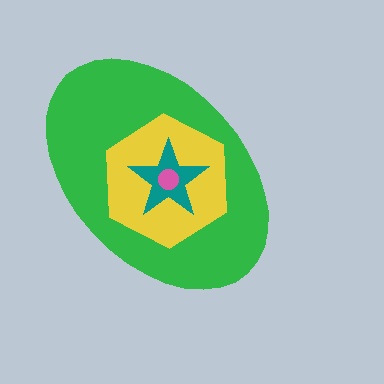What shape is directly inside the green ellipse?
The yellow hexagon.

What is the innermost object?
The pink circle.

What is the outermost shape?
The green ellipse.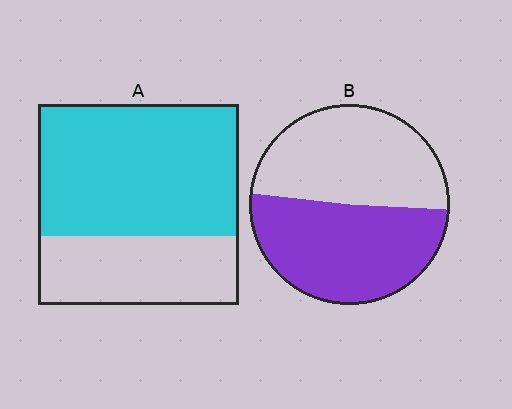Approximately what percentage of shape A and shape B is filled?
A is approximately 65% and B is approximately 50%.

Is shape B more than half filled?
Roughly half.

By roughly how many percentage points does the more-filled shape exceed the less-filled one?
By roughly 15 percentage points (A over B).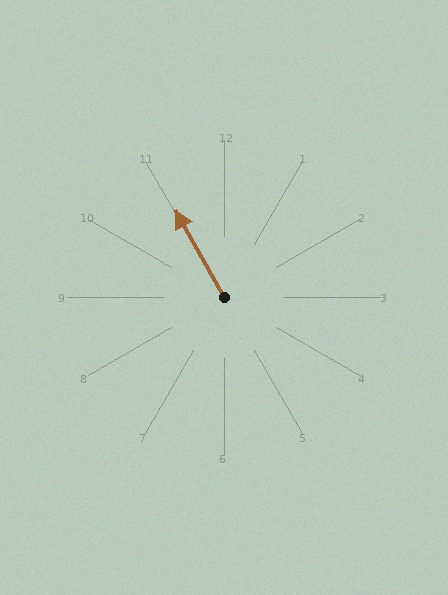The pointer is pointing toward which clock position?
Roughly 11 o'clock.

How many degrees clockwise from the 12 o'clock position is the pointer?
Approximately 331 degrees.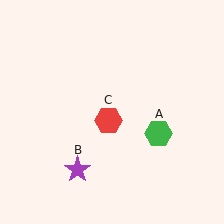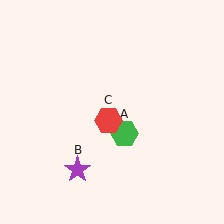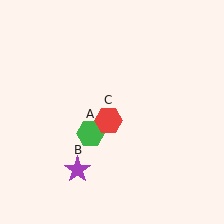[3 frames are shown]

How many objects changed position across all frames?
1 object changed position: green hexagon (object A).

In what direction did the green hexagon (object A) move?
The green hexagon (object A) moved left.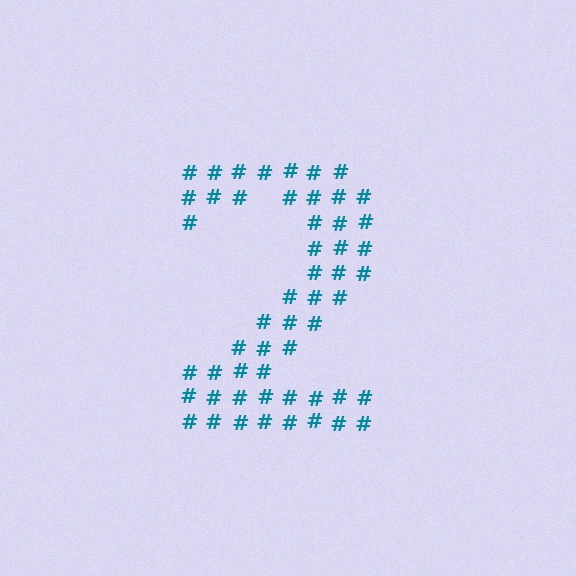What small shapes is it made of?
It is made of small hash symbols.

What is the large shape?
The large shape is the digit 2.